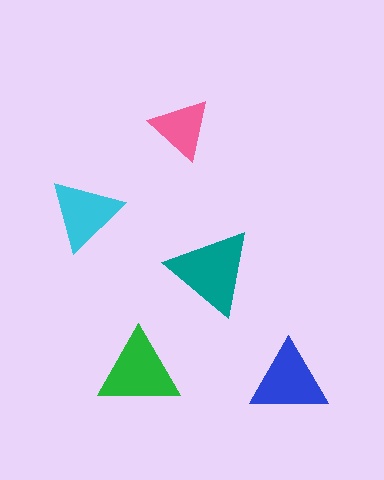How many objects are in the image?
There are 5 objects in the image.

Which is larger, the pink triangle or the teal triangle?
The teal one.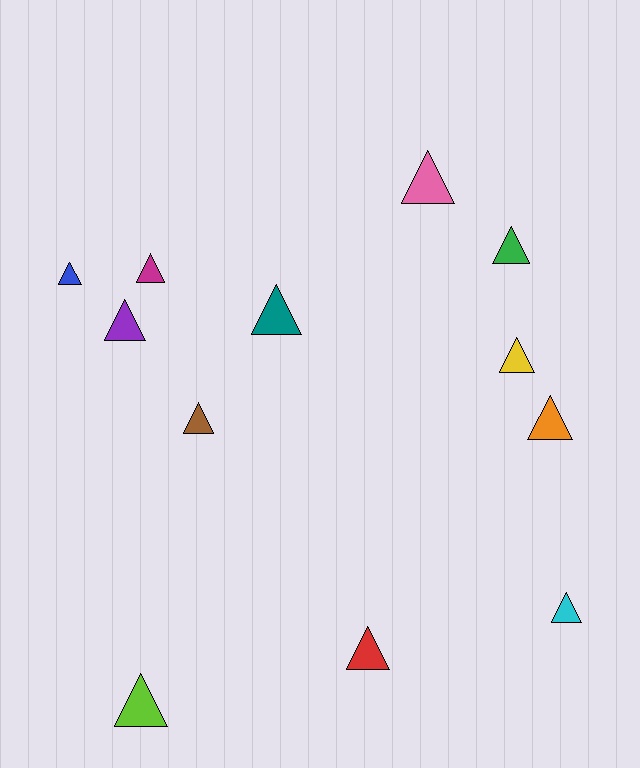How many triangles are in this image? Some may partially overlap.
There are 12 triangles.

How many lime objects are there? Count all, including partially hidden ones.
There is 1 lime object.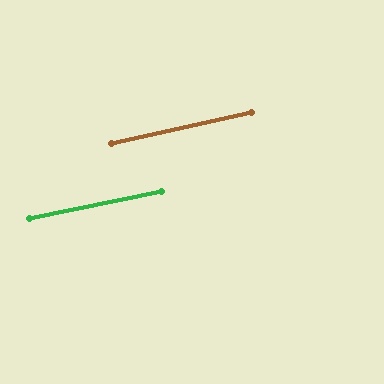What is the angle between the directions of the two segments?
Approximately 1 degree.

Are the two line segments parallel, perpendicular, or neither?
Parallel — their directions differ by only 1.2°.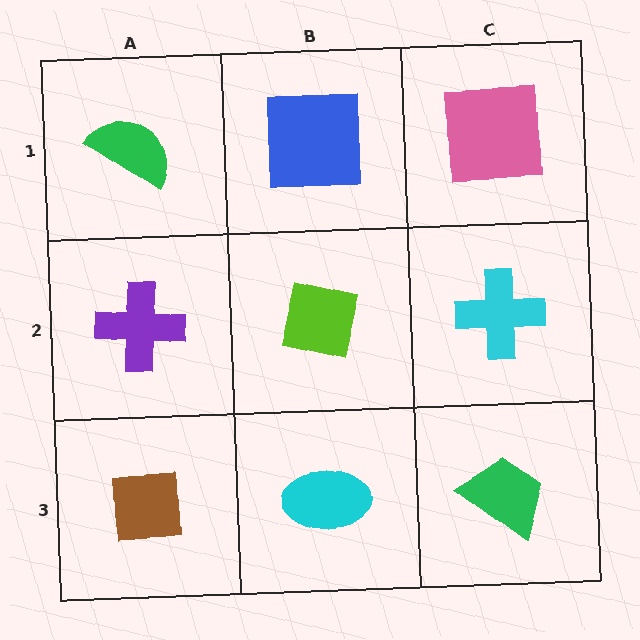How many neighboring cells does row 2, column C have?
3.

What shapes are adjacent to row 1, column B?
A lime square (row 2, column B), a green semicircle (row 1, column A), a pink square (row 1, column C).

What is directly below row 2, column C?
A green trapezoid.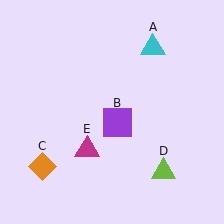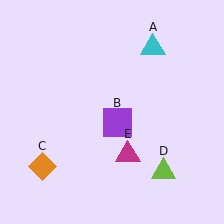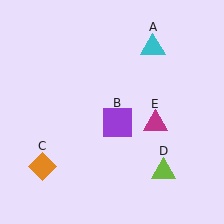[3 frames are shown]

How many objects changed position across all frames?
1 object changed position: magenta triangle (object E).